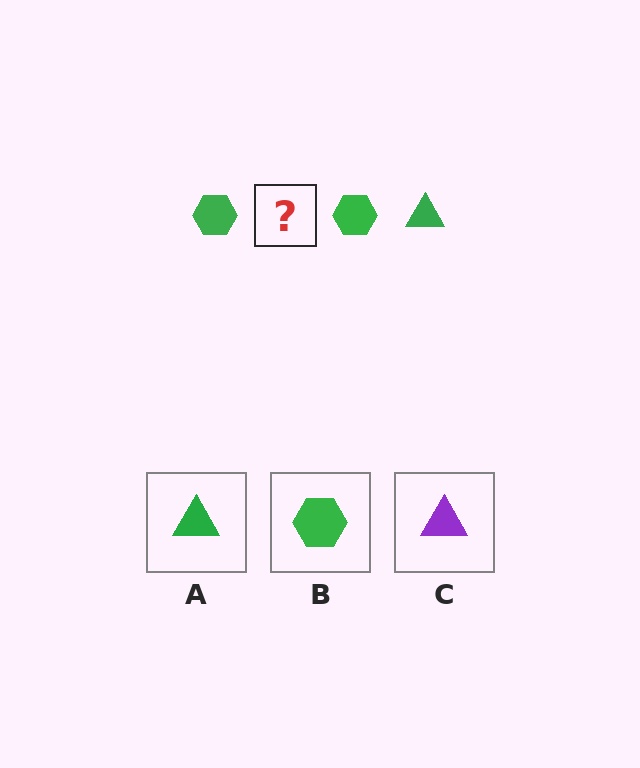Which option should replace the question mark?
Option A.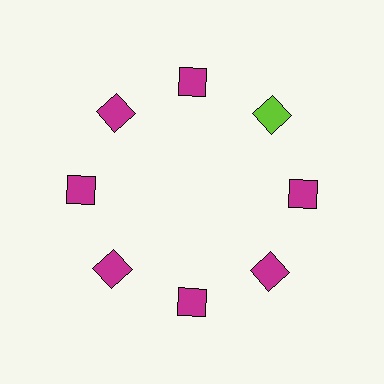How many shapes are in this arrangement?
There are 8 shapes arranged in a ring pattern.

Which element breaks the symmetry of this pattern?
The lime diamond at roughly the 2 o'clock position breaks the symmetry. All other shapes are magenta diamonds.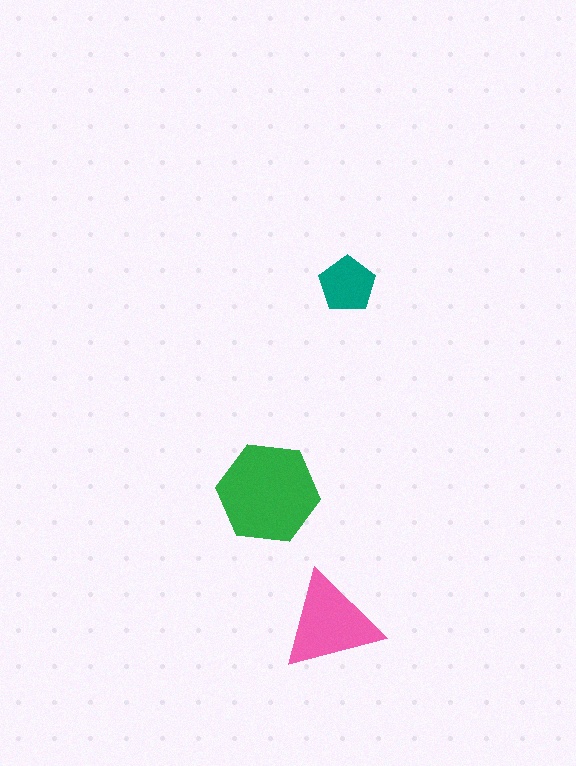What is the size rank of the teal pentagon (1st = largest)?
3rd.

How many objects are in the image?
There are 3 objects in the image.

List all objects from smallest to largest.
The teal pentagon, the pink triangle, the green hexagon.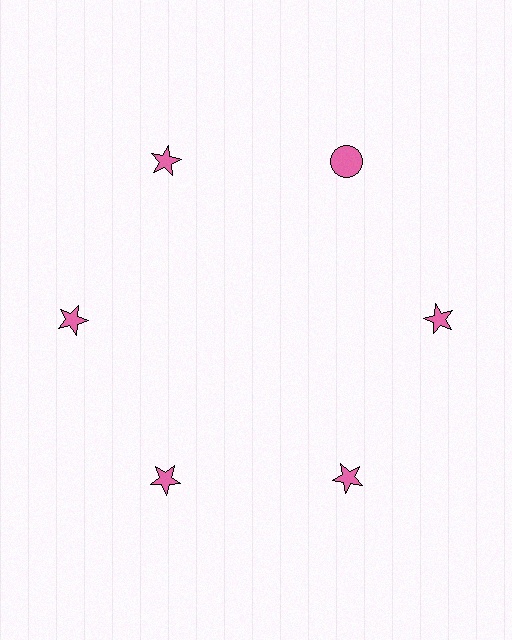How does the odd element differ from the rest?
It has a different shape: circle instead of star.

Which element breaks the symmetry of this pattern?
The pink circle at roughly the 1 o'clock position breaks the symmetry. All other shapes are pink stars.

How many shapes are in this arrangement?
There are 6 shapes arranged in a ring pattern.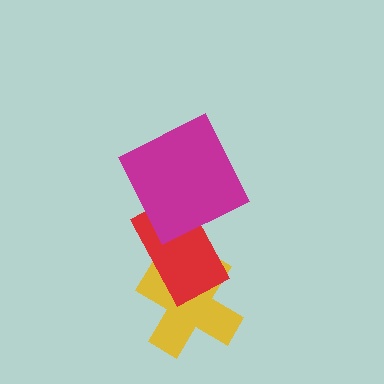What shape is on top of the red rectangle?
The magenta square is on top of the red rectangle.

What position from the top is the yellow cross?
The yellow cross is 3rd from the top.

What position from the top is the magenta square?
The magenta square is 1st from the top.